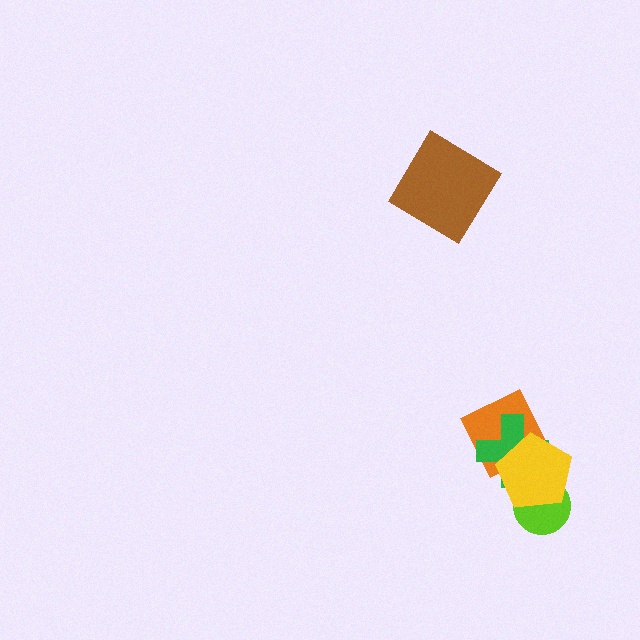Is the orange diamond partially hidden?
Yes, it is partially covered by another shape.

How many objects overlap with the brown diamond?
0 objects overlap with the brown diamond.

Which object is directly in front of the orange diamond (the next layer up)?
The green cross is directly in front of the orange diamond.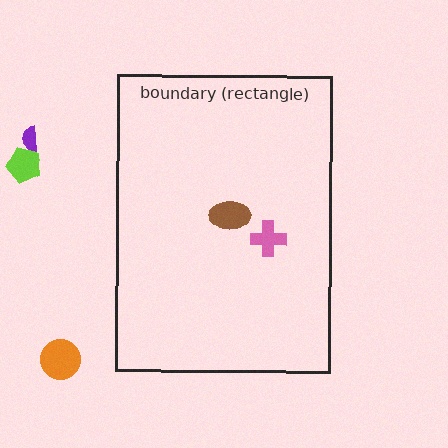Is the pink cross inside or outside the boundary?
Inside.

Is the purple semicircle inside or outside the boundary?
Outside.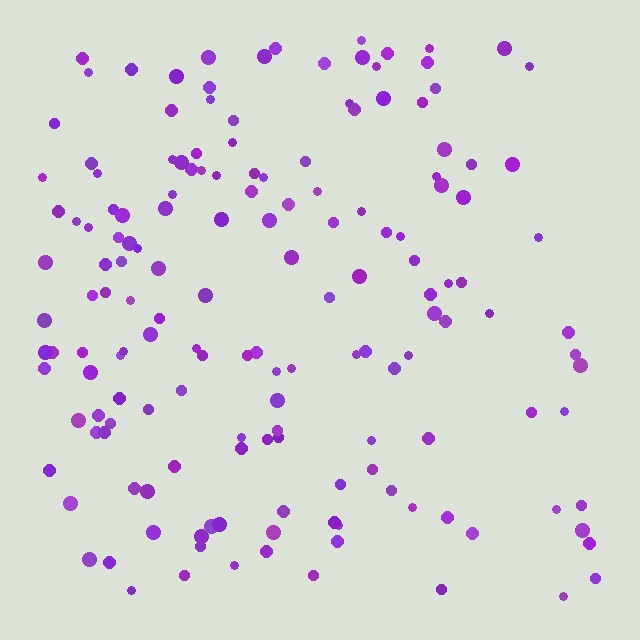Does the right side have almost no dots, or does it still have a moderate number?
Still a moderate number, just noticeably fewer than the left.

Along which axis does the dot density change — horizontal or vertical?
Horizontal.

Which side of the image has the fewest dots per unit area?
The right.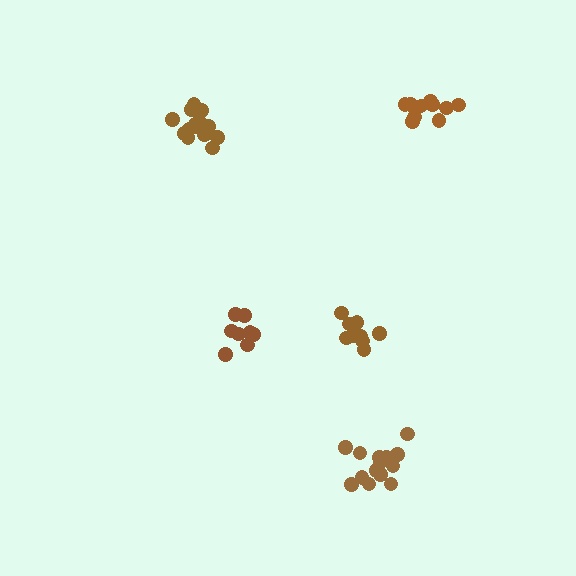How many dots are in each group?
Group 1: 14 dots, Group 2: 8 dots, Group 3: 9 dots, Group 4: 14 dots, Group 5: 10 dots (55 total).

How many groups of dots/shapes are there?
There are 5 groups.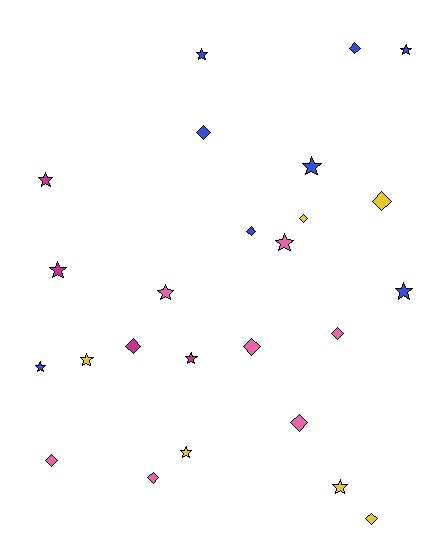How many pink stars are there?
There are 2 pink stars.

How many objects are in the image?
There are 25 objects.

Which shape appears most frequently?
Star, with 13 objects.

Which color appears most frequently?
Blue, with 8 objects.